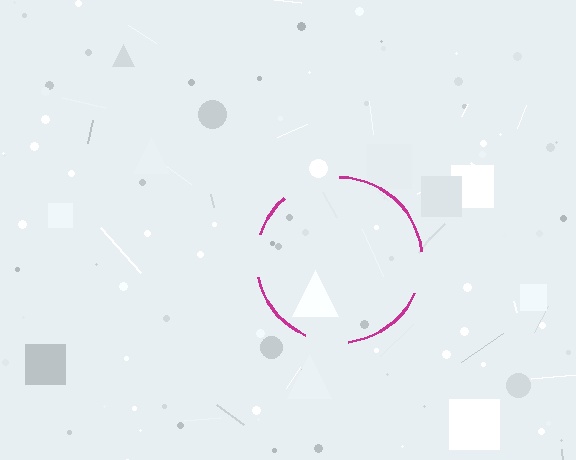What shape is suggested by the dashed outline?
The dashed outline suggests a circle.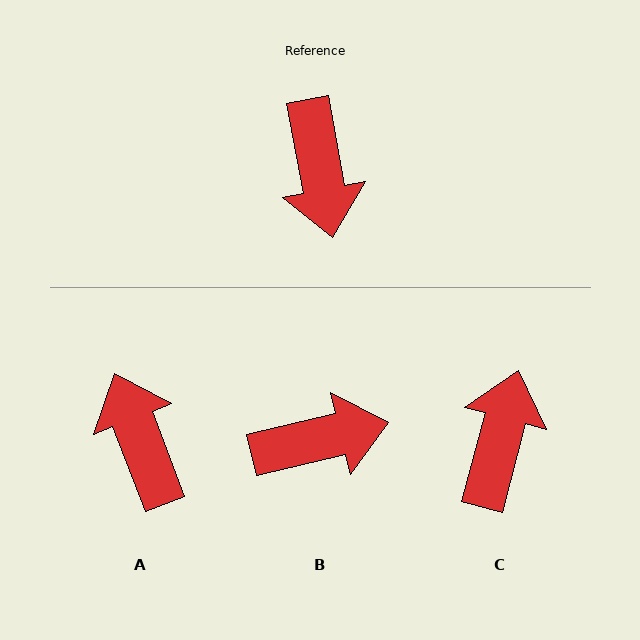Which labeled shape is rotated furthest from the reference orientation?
A, about 169 degrees away.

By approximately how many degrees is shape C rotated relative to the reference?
Approximately 155 degrees counter-clockwise.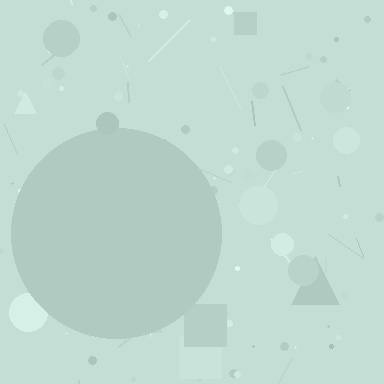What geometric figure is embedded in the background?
A circle is embedded in the background.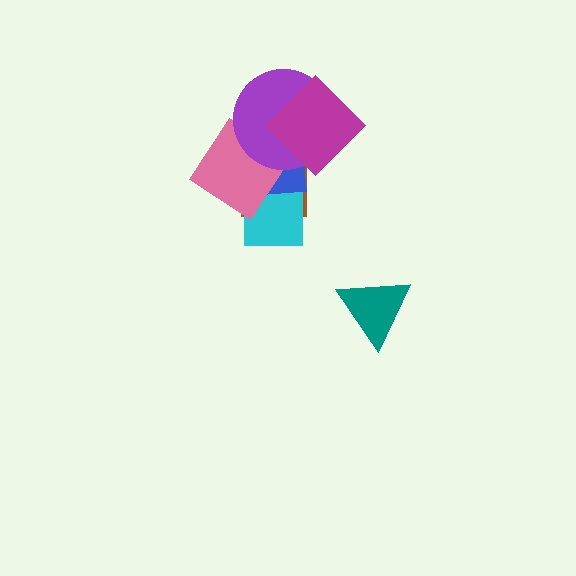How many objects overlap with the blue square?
5 objects overlap with the blue square.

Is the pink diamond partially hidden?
Yes, it is partially covered by another shape.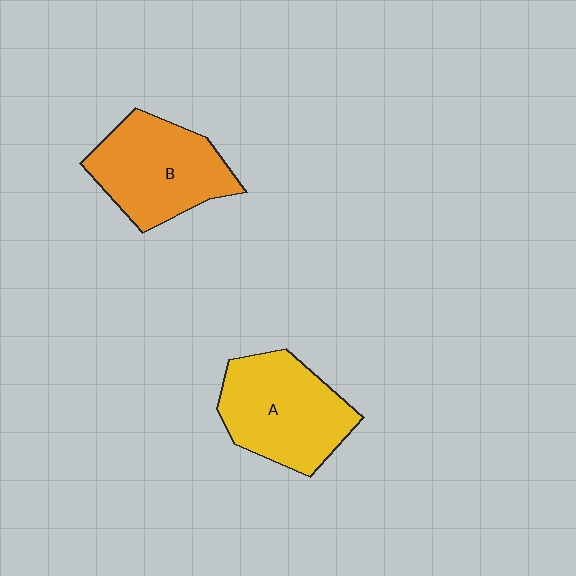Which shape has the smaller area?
Shape B (orange).